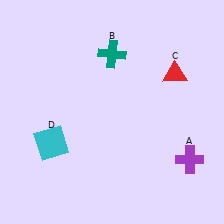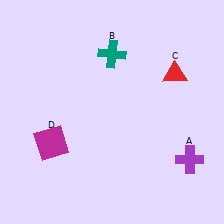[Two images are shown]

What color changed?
The square (D) changed from cyan in Image 1 to magenta in Image 2.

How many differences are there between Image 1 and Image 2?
There is 1 difference between the two images.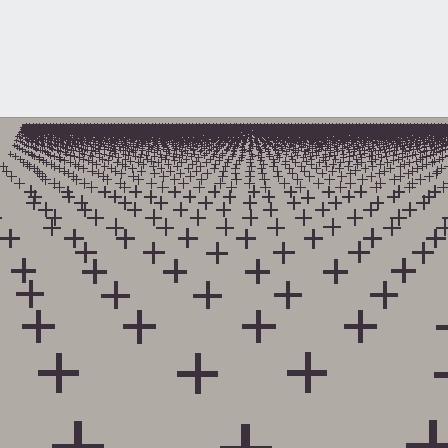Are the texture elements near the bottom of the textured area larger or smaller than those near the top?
Larger. Near the bottom, elements are closer to the viewer and appear at a bigger on-screen size.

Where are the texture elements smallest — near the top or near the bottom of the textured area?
Near the top.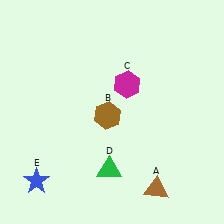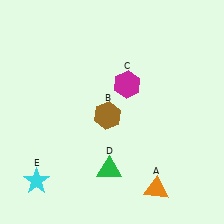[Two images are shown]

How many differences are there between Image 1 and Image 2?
There are 2 differences between the two images.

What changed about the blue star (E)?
In Image 1, E is blue. In Image 2, it changed to cyan.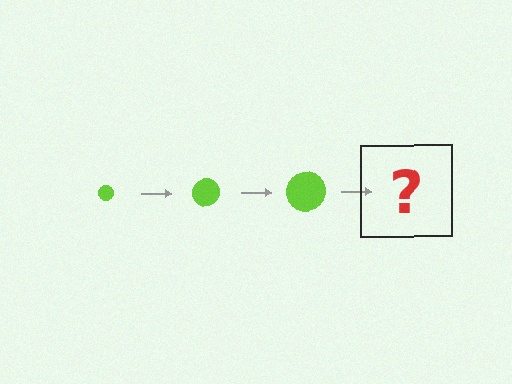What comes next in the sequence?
The next element should be a lime circle, larger than the previous one.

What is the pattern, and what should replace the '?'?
The pattern is that the circle gets progressively larger each step. The '?' should be a lime circle, larger than the previous one.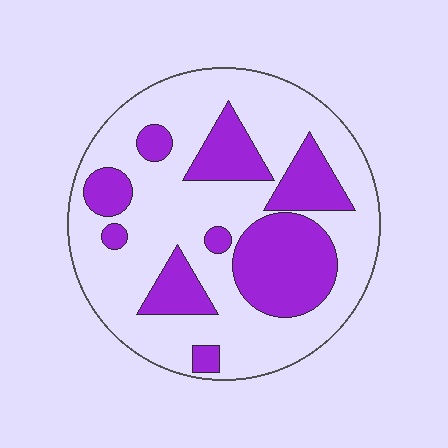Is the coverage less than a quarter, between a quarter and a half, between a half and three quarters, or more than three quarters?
Between a quarter and a half.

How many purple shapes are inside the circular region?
9.